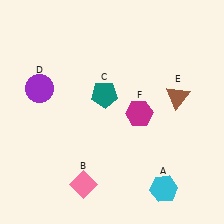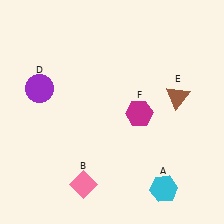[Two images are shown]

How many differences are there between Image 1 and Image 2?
There is 1 difference between the two images.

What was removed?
The teal pentagon (C) was removed in Image 2.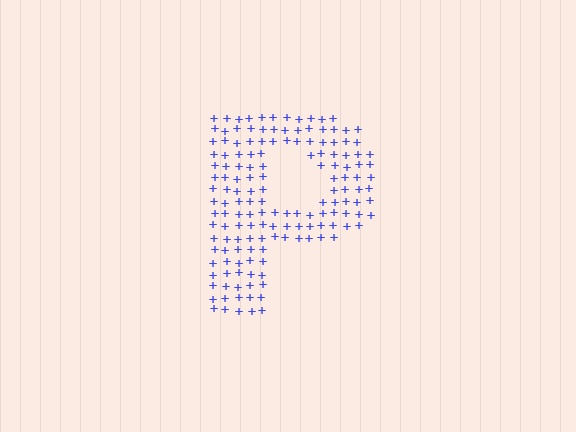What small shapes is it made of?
It is made of small plus signs.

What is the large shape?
The large shape is the letter P.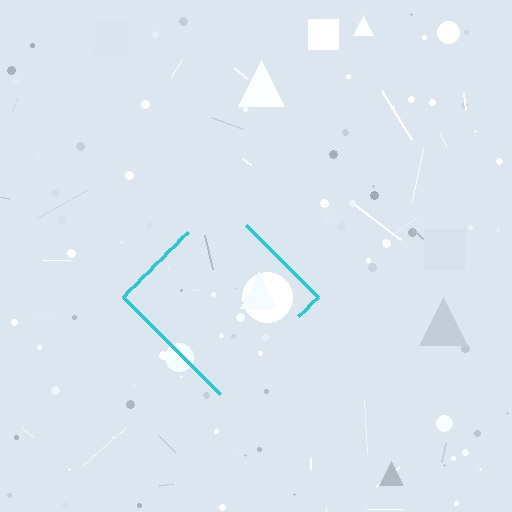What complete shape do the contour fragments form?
The contour fragments form a diamond.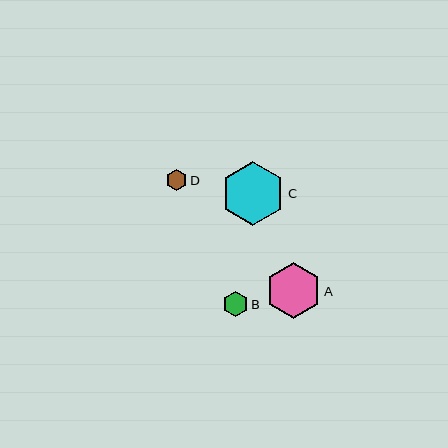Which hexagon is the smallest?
Hexagon D is the smallest with a size of approximately 22 pixels.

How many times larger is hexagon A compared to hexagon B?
Hexagon A is approximately 2.2 times the size of hexagon B.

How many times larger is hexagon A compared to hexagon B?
Hexagon A is approximately 2.2 times the size of hexagon B.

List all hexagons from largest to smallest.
From largest to smallest: C, A, B, D.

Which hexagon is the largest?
Hexagon C is the largest with a size of approximately 64 pixels.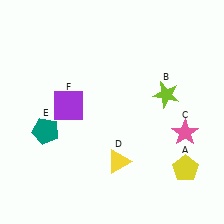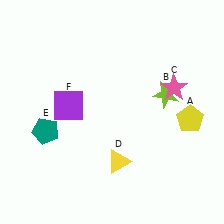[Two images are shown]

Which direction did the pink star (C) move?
The pink star (C) moved up.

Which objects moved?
The objects that moved are: the yellow pentagon (A), the pink star (C).